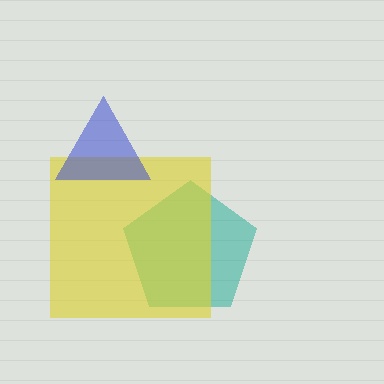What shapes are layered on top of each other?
The layered shapes are: a teal pentagon, a yellow square, a blue triangle.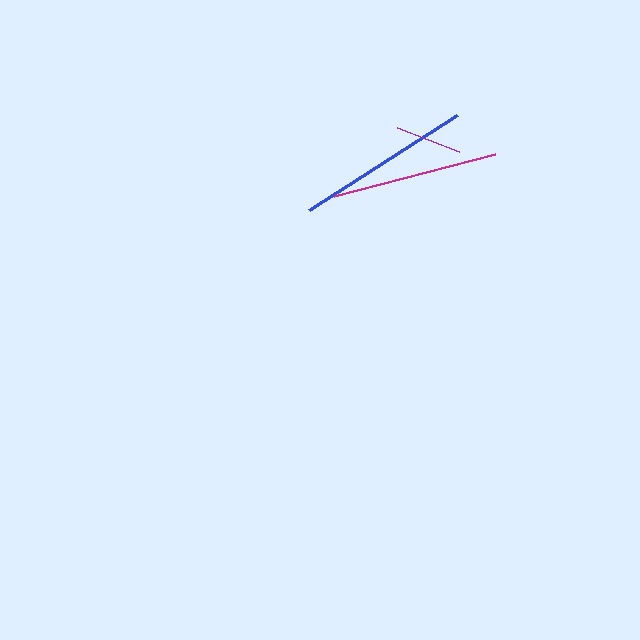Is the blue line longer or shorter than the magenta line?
The blue line is longer than the magenta line.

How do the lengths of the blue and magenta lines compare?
The blue and magenta lines are approximately the same length.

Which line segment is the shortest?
The purple line is the shortest at approximately 66 pixels.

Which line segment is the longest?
The blue line is the longest at approximately 176 pixels.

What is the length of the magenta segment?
The magenta segment is approximately 166 pixels long.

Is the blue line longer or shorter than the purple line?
The blue line is longer than the purple line.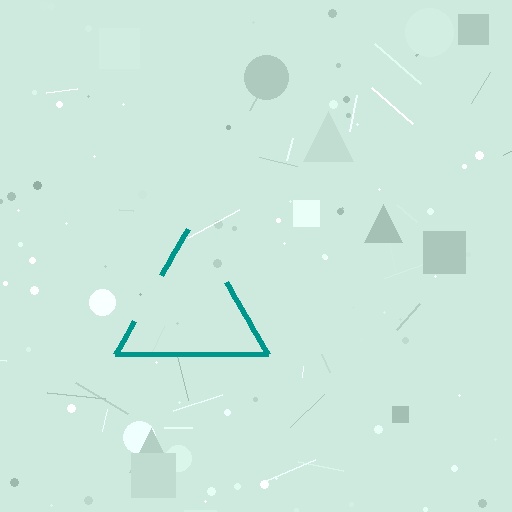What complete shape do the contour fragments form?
The contour fragments form a triangle.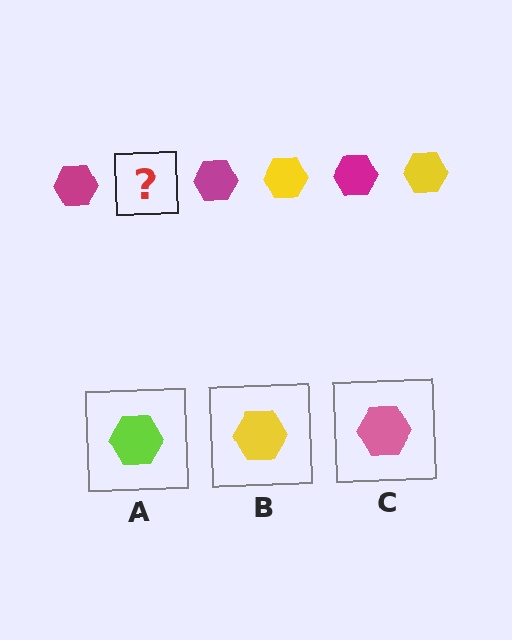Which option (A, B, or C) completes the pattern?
B.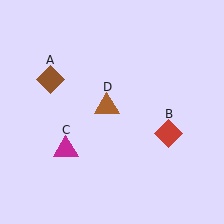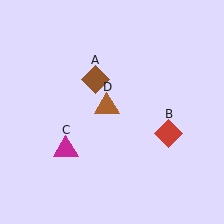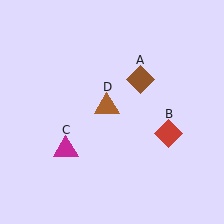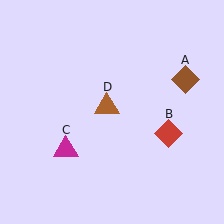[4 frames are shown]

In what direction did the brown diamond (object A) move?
The brown diamond (object A) moved right.